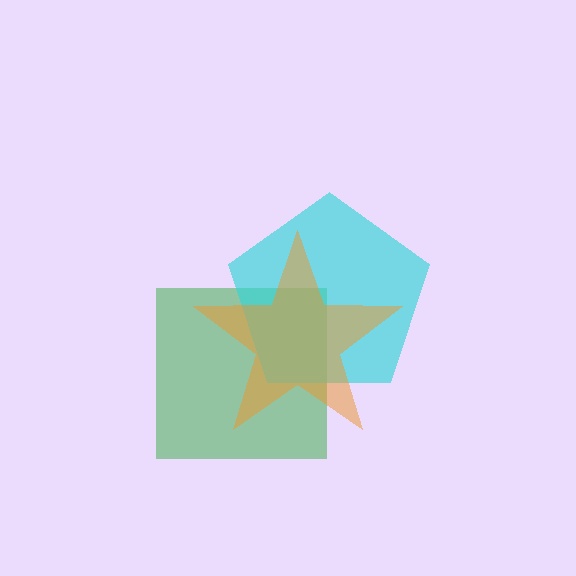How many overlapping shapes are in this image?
There are 3 overlapping shapes in the image.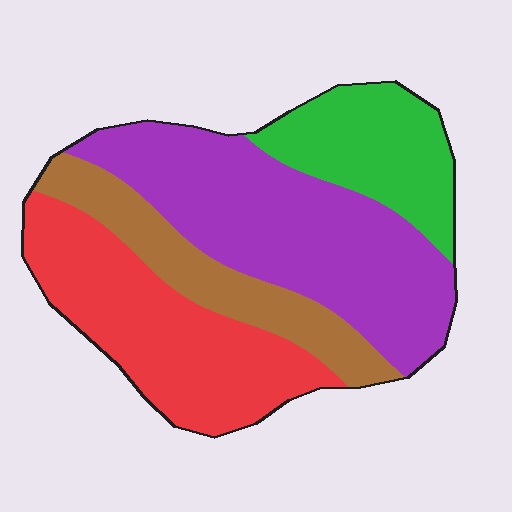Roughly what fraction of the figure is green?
Green takes up between a sixth and a third of the figure.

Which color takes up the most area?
Purple, at roughly 35%.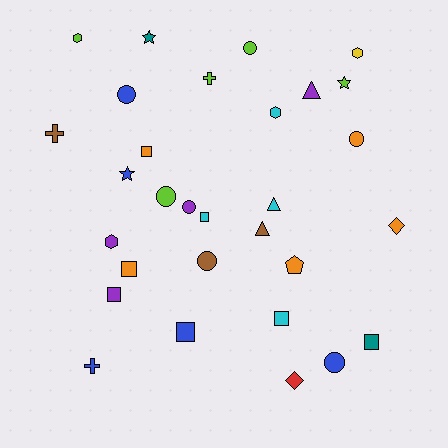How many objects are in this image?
There are 30 objects.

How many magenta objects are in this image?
There are no magenta objects.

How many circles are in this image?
There are 7 circles.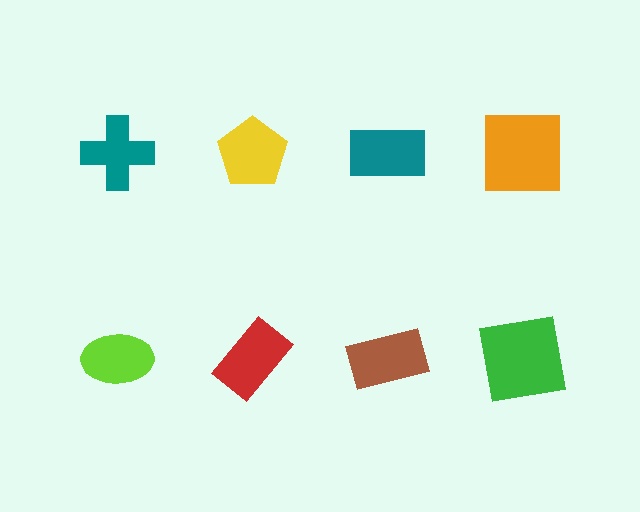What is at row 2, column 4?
A green square.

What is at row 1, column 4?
An orange square.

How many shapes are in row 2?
4 shapes.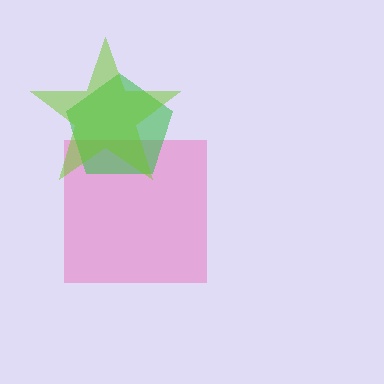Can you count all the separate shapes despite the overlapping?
Yes, there are 3 separate shapes.